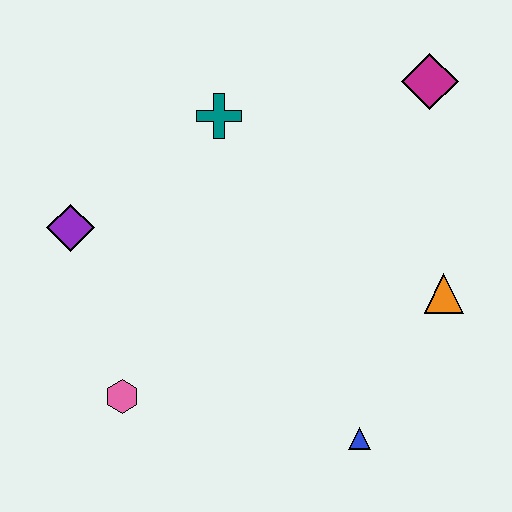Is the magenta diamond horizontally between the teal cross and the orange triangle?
Yes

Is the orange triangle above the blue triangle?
Yes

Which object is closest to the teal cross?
The purple diamond is closest to the teal cross.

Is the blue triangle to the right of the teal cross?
Yes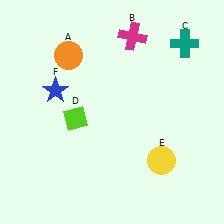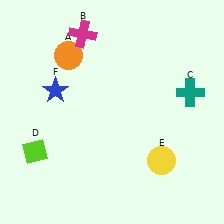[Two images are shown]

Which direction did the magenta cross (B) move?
The magenta cross (B) moved left.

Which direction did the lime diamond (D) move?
The lime diamond (D) moved left.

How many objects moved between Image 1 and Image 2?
3 objects moved between the two images.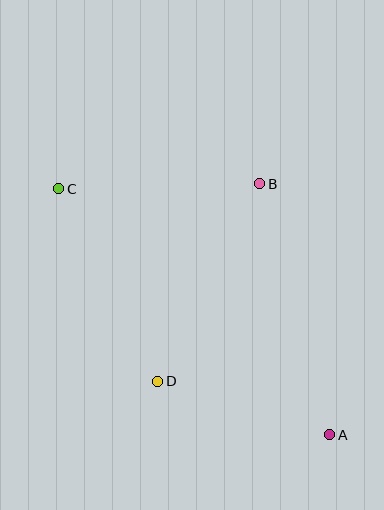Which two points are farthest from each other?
Points A and C are farthest from each other.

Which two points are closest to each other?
Points A and D are closest to each other.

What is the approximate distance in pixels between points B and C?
The distance between B and C is approximately 201 pixels.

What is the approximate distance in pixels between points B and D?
The distance between B and D is approximately 222 pixels.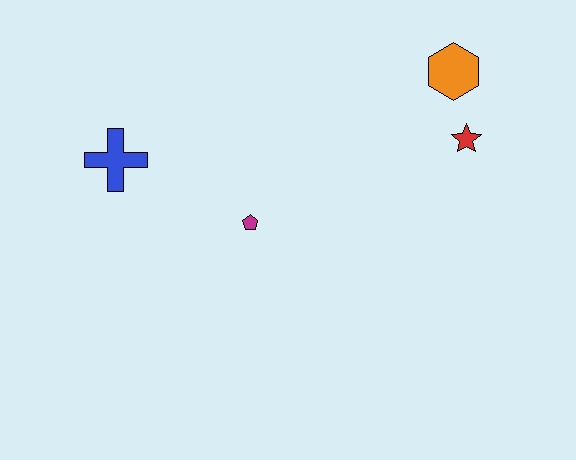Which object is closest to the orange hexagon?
The red star is closest to the orange hexagon.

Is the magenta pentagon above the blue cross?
No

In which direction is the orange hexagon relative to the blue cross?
The orange hexagon is to the right of the blue cross.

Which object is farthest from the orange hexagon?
The blue cross is farthest from the orange hexagon.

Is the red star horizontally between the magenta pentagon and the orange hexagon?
No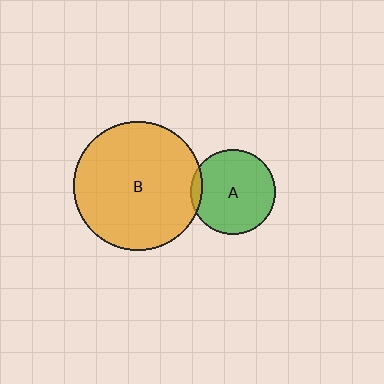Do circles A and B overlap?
Yes.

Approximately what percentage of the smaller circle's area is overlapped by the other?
Approximately 5%.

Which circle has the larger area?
Circle B (orange).